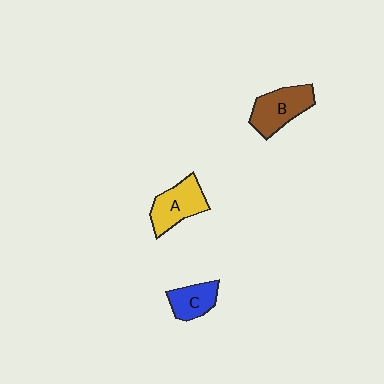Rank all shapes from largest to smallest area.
From largest to smallest: B (brown), A (yellow), C (blue).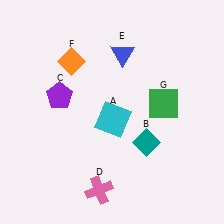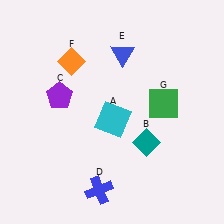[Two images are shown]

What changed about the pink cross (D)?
In Image 1, D is pink. In Image 2, it changed to blue.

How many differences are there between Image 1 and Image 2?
There is 1 difference between the two images.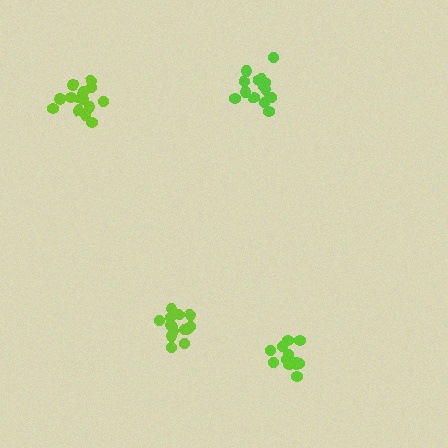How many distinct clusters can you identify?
There are 4 distinct clusters.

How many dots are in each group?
Group 1: 14 dots, Group 2: 16 dots, Group 3: 13 dots, Group 4: 15 dots (58 total).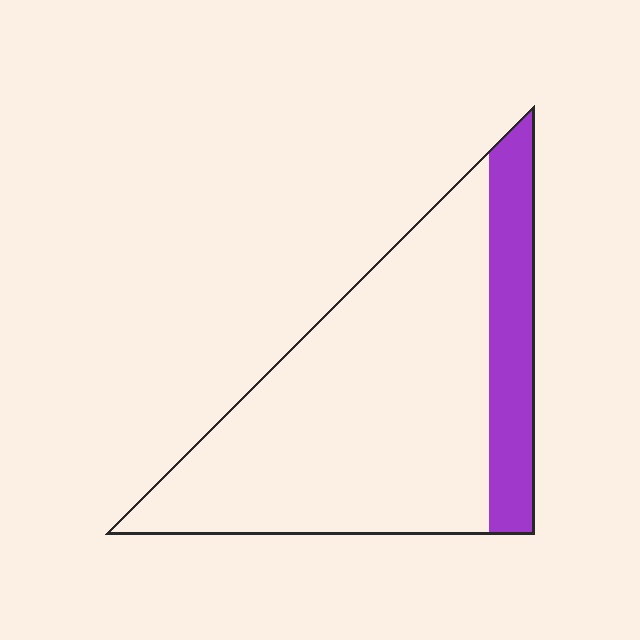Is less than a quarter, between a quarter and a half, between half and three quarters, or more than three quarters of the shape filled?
Less than a quarter.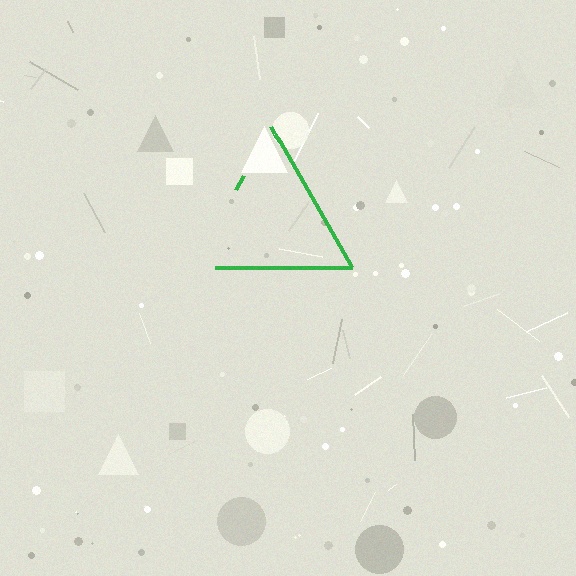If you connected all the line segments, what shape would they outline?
They would outline a triangle.